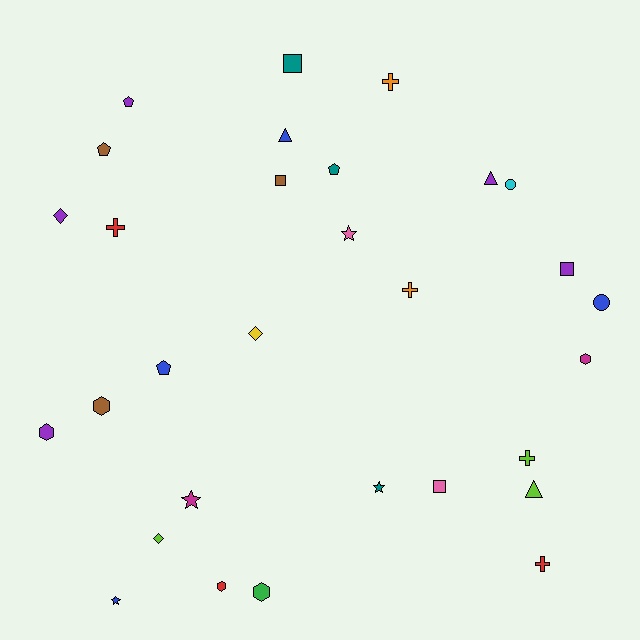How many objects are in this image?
There are 30 objects.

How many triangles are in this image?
There are 3 triangles.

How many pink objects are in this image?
There are 2 pink objects.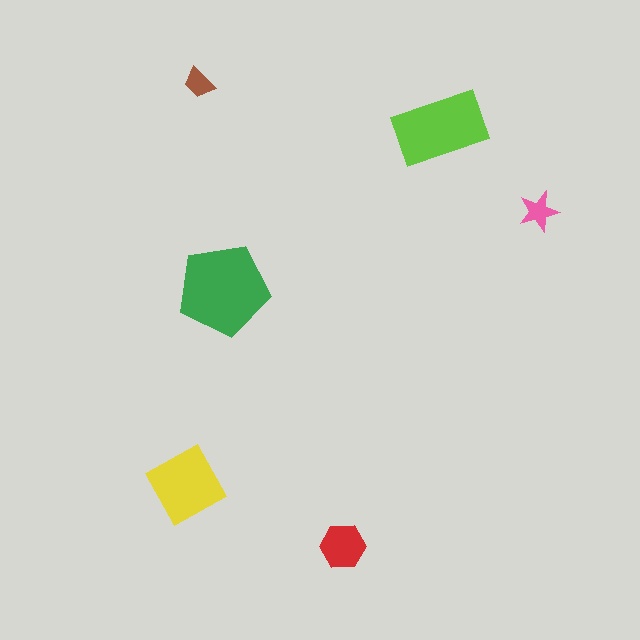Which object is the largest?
The green pentagon.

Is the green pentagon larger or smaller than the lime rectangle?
Larger.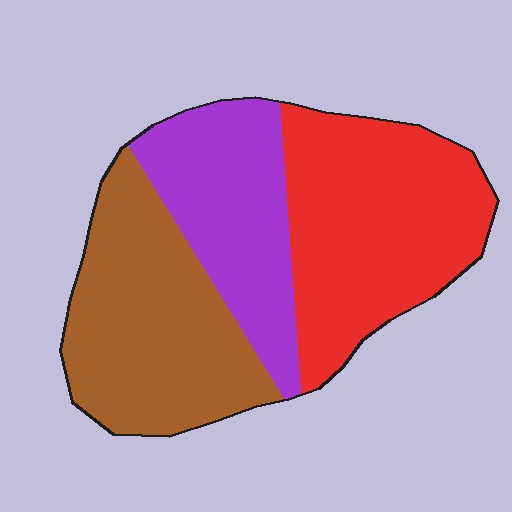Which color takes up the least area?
Purple, at roughly 25%.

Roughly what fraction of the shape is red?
Red takes up about three eighths (3/8) of the shape.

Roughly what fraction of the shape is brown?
Brown takes up about one third (1/3) of the shape.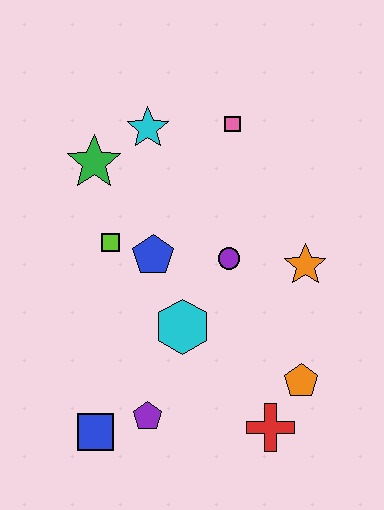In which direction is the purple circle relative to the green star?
The purple circle is to the right of the green star.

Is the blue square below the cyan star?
Yes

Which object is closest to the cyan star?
The green star is closest to the cyan star.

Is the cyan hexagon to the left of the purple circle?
Yes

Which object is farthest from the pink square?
The blue square is farthest from the pink square.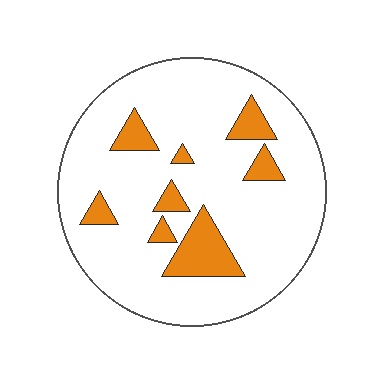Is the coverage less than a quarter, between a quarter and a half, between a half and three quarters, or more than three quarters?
Less than a quarter.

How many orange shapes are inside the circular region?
8.